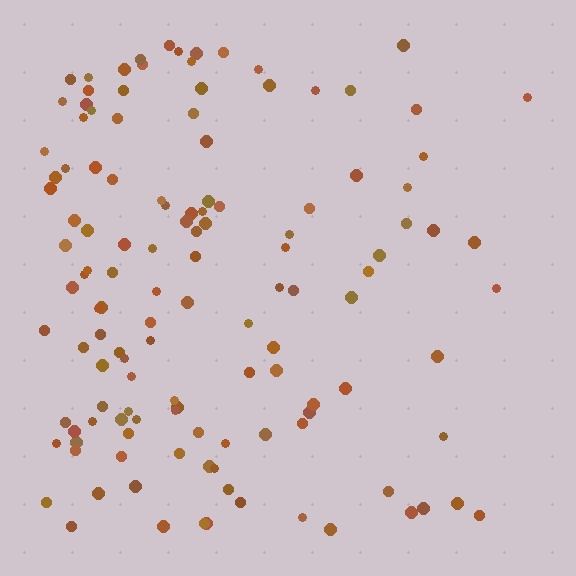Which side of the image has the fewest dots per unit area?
The right.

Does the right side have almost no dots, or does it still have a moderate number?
Still a moderate number, just noticeably fewer than the left.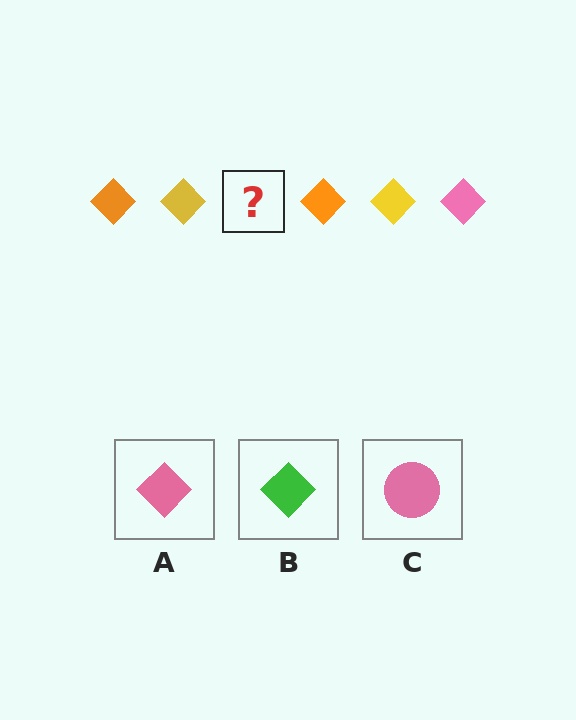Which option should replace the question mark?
Option A.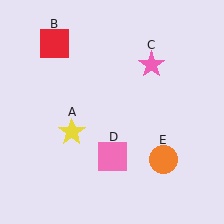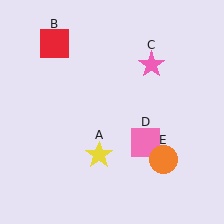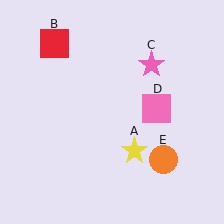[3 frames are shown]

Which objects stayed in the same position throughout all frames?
Red square (object B) and pink star (object C) and orange circle (object E) remained stationary.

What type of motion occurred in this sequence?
The yellow star (object A), pink square (object D) rotated counterclockwise around the center of the scene.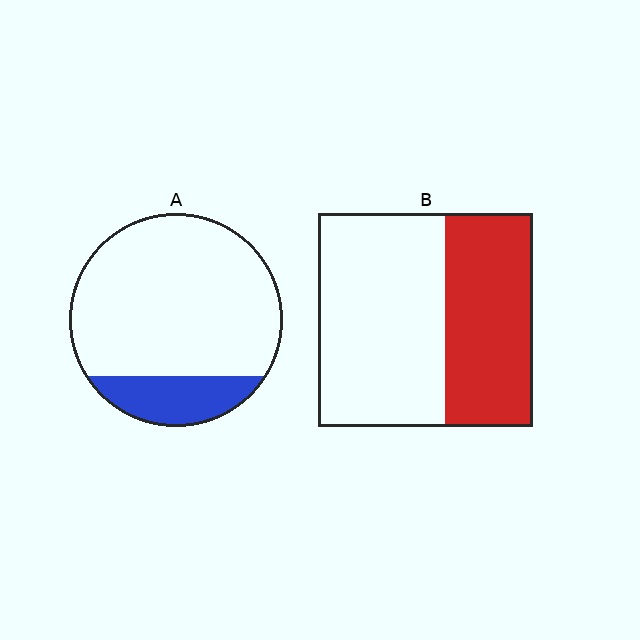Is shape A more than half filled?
No.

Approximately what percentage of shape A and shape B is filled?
A is approximately 20% and B is approximately 40%.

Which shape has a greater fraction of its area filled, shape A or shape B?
Shape B.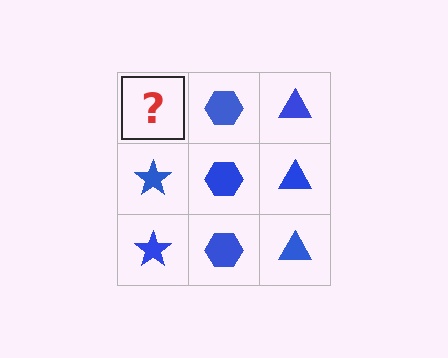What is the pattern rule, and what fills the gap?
The rule is that each column has a consistent shape. The gap should be filled with a blue star.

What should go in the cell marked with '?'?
The missing cell should contain a blue star.